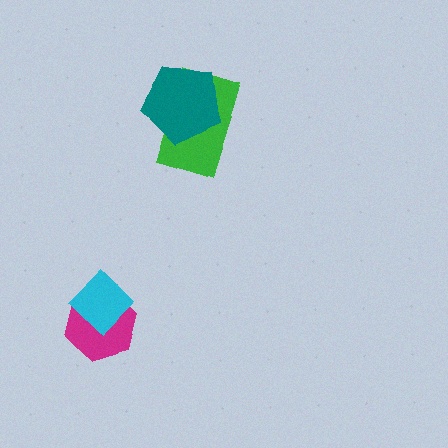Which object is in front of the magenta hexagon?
The cyan diamond is in front of the magenta hexagon.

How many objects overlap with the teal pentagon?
1 object overlaps with the teal pentagon.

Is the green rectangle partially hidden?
Yes, it is partially covered by another shape.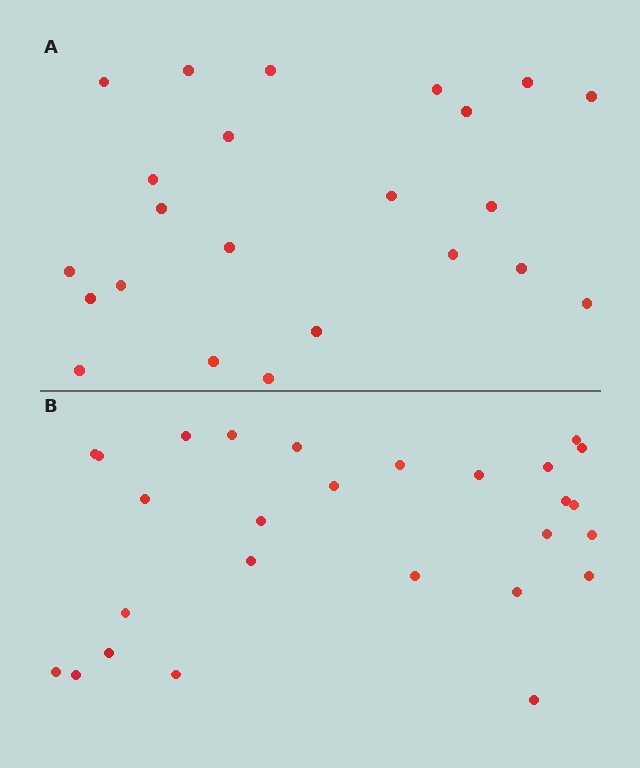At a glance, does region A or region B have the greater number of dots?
Region B (the bottom region) has more dots.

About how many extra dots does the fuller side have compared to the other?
Region B has about 4 more dots than region A.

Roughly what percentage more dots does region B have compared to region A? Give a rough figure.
About 15% more.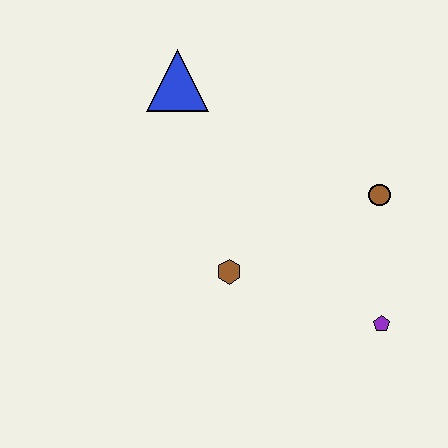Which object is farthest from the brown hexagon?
The blue triangle is farthest from the brown hexagon.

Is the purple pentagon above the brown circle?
No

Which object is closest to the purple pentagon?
The brown circle is closest to the purple pentagon.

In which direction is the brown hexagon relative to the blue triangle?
The brown hexagon is below the blue triangle.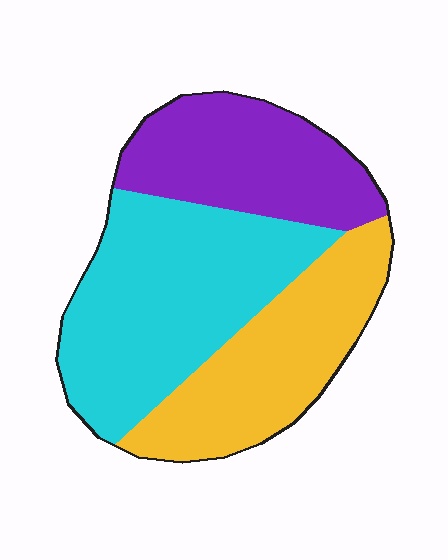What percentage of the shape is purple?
Purple takes up about one quarter (1/4) of the shape.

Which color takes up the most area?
Cyan, at roughly 40%.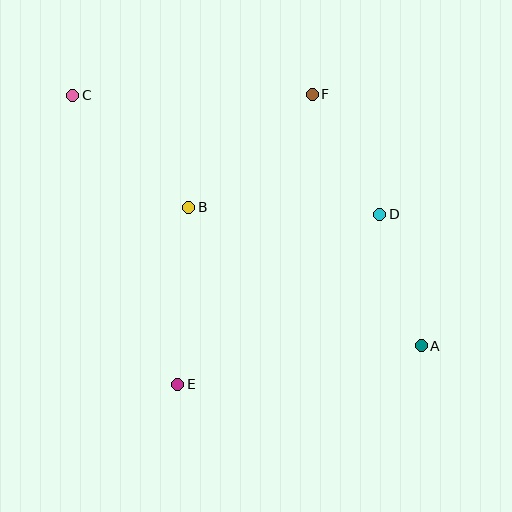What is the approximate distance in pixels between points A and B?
The distance between A and B is approximately 271 pixels.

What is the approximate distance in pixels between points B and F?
The distance between B and F is approximately 168 pixels.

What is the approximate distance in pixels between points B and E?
The distance between B and E is approximately 177 pixels.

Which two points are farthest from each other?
Points A and C are farthest from each other.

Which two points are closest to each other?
Points A and D are closest to each other.